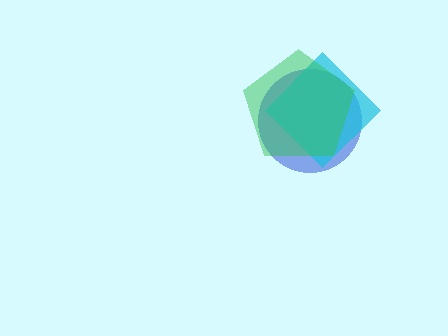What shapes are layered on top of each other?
The layered shapes are: a blue circle, a cyan diamond, a green pentagon.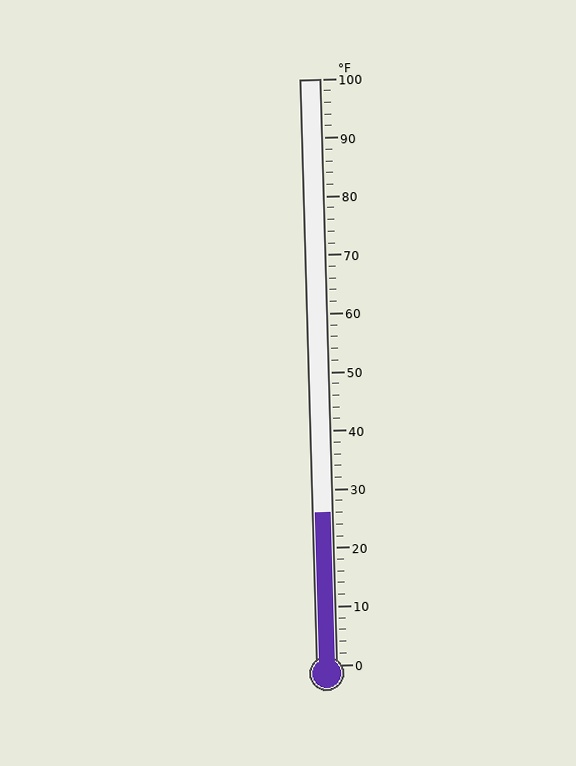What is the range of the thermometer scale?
The thermometer scale ranges from 0°F to 100°F.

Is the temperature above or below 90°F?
The temperature is below 90°F.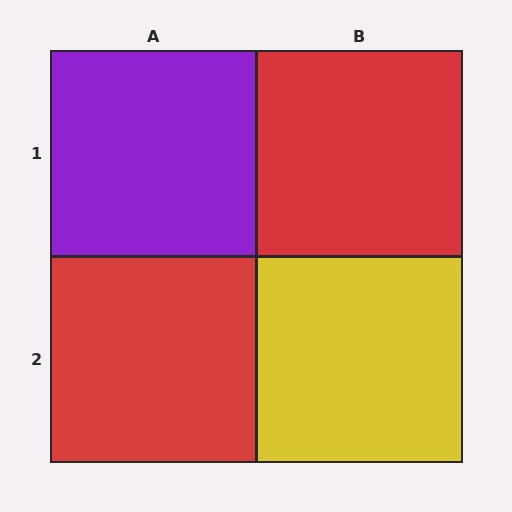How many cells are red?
2 cells are red.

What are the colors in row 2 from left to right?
Red, yellow.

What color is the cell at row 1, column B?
Red.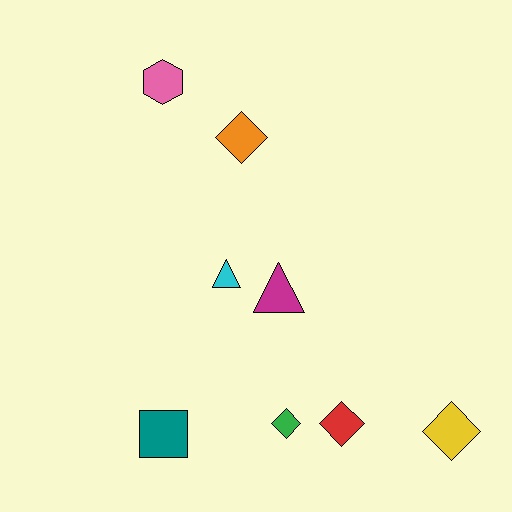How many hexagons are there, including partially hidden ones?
There is 1 hexagon.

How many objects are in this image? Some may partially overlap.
There are 8 objects.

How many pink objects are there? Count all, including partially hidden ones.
There is 1 pink object.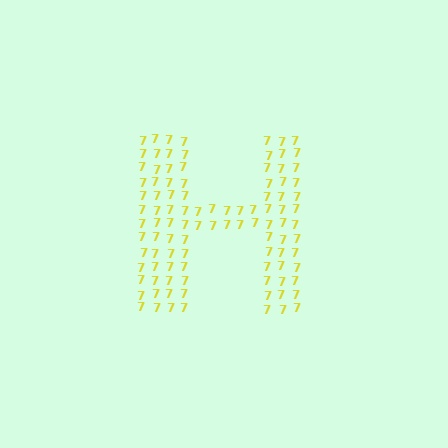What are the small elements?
The small elements are digit 7's.